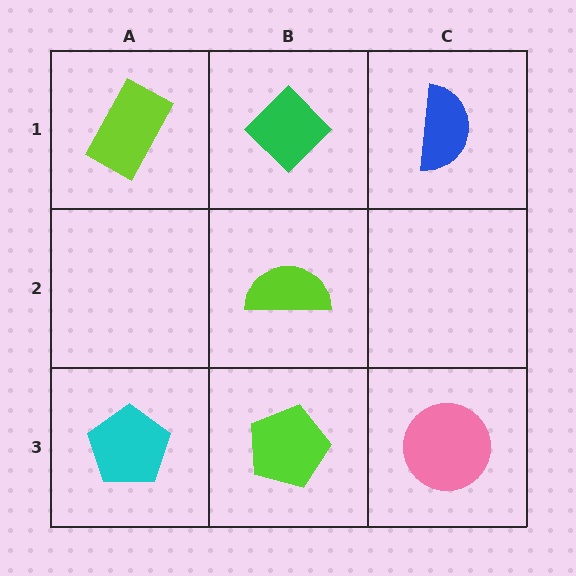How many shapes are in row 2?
1 shape.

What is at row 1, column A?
A lime rectangle.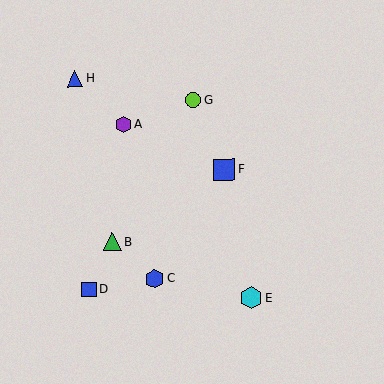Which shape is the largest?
The cyan hexagon (labeled E) is the largest.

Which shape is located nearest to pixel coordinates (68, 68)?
The blue triangle (labeled H) at (75, 79) is nearest to that location.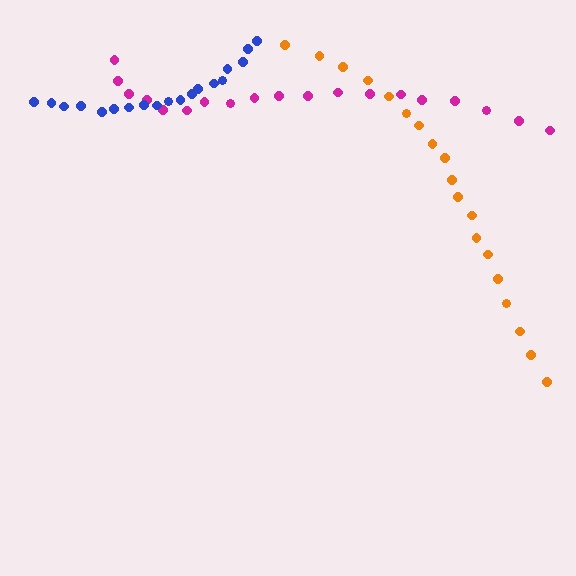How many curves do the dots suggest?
There are 3 distinct paths.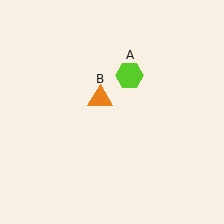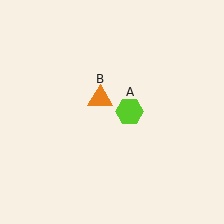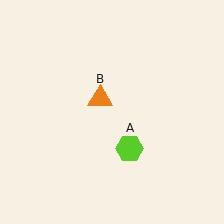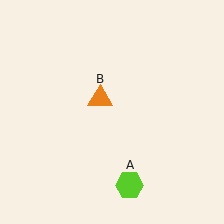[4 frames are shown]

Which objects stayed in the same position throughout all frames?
Orange triangle (object B) remained stationary.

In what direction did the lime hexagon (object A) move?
The lime hexagon (object A) moved down.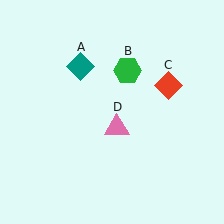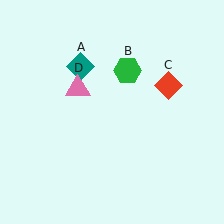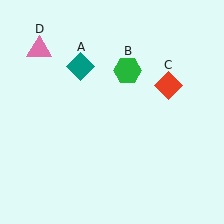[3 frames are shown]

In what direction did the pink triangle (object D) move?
The pink triangle (object D) moved up and to the left.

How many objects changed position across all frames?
1 object changed position: pink triangle (object D).